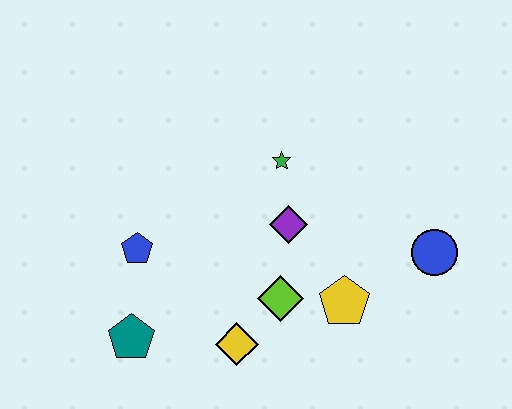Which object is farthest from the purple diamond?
The teal pentagon is farthest from the purple diamond.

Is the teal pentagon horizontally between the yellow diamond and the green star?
No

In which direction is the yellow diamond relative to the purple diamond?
The yellow diamond is below the purple diamond.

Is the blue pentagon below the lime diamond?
No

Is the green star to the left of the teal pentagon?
No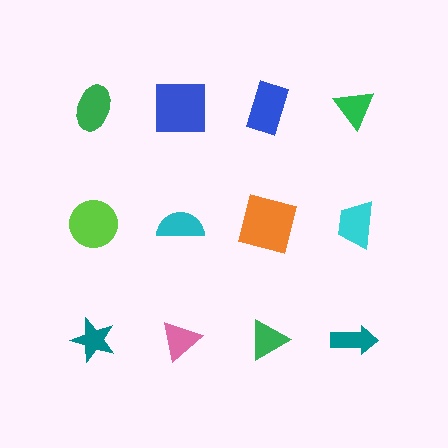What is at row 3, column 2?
A pink triangle.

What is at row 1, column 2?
A blue square.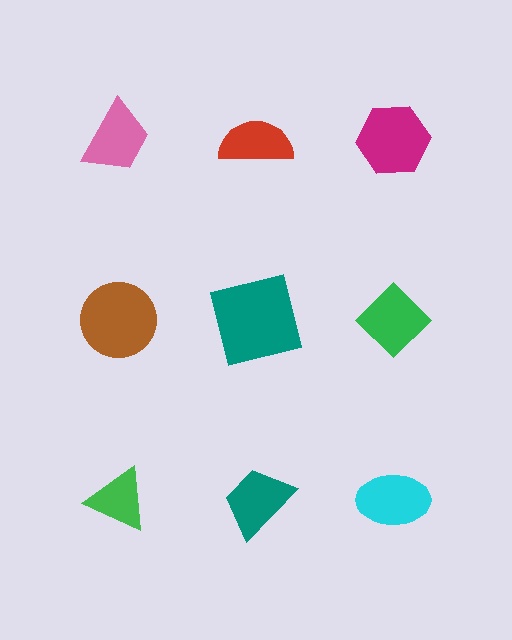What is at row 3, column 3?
A cyan ellipse.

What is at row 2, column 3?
A green diamond.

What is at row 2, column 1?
A brown circle.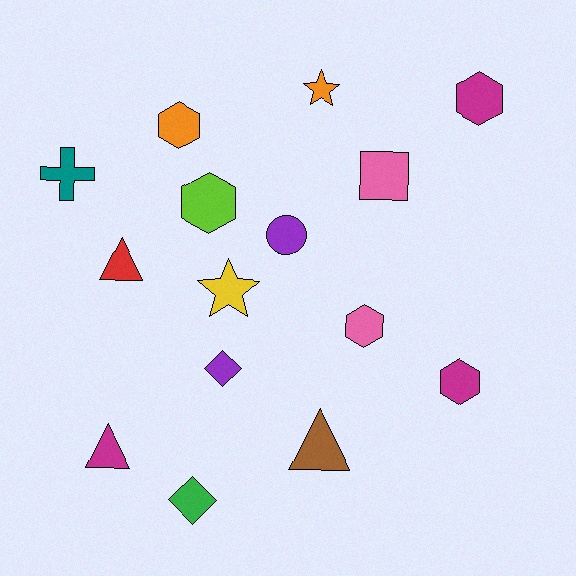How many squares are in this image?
There is 1 square.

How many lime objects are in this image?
There is 1 lime object.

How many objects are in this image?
There are 15 objects.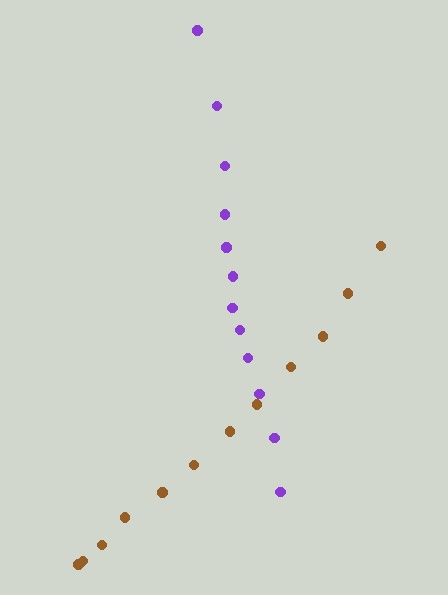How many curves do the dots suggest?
There are 2 distinct paths.